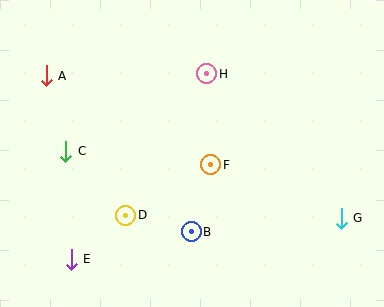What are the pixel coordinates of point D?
Point D is at (126, 215).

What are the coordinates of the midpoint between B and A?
The midpoint between B and A is at (119, 154).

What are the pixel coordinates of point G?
Point G is at (341, 218).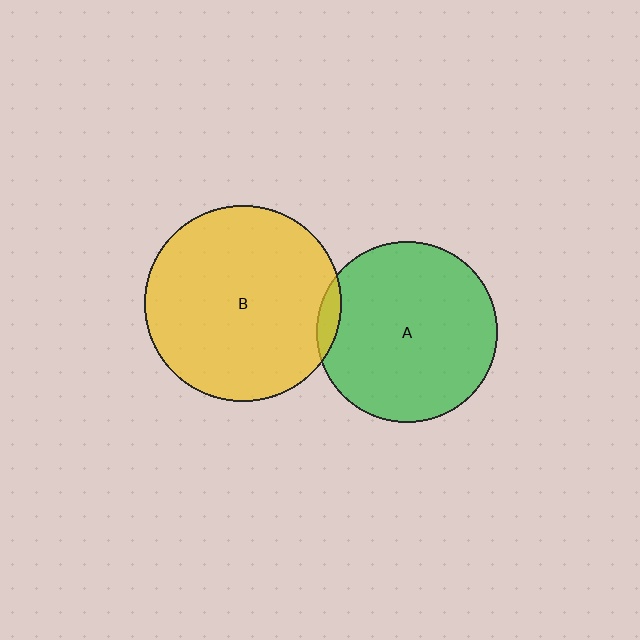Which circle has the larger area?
Circle B (yellow).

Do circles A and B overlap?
Yes.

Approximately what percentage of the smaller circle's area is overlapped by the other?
Approximately 5%.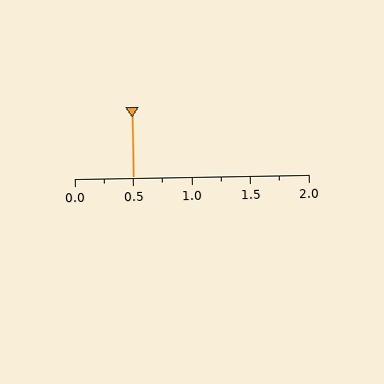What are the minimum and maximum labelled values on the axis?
The axis runs from 0.0 to 2.0.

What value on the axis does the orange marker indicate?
The marker indicates approximately 0.5.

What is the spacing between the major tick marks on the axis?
The major ticks are spaced 0.5 apart.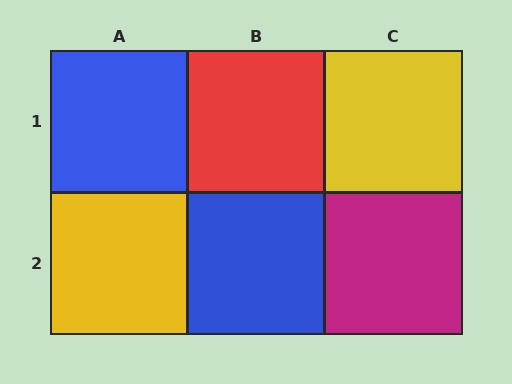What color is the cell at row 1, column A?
Blue.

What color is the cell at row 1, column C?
Yellow.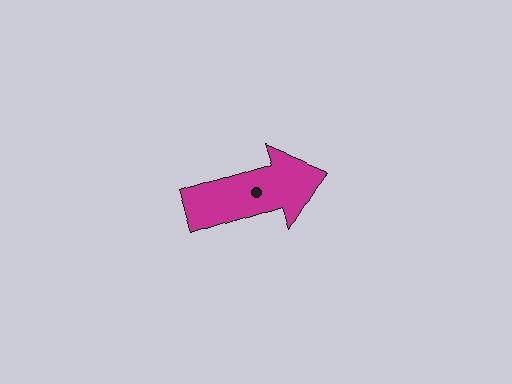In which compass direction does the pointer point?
East.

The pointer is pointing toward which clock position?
Roughly 2 o'clock.